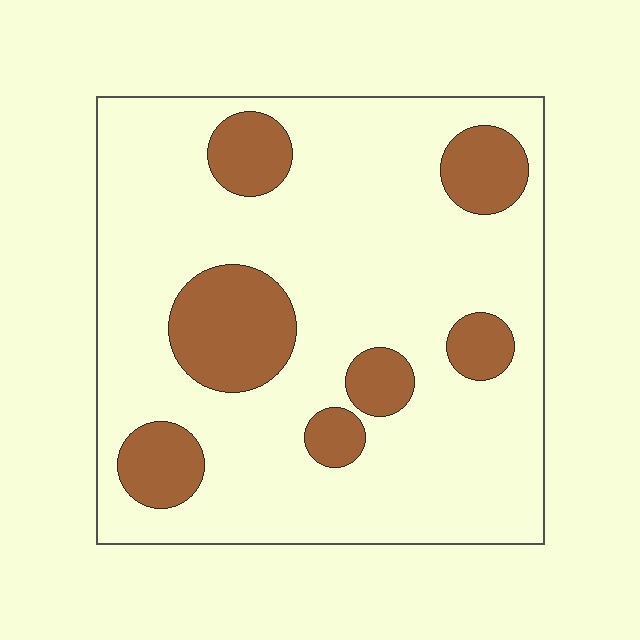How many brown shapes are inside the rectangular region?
7.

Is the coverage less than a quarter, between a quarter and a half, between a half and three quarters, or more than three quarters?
Less than a quarter.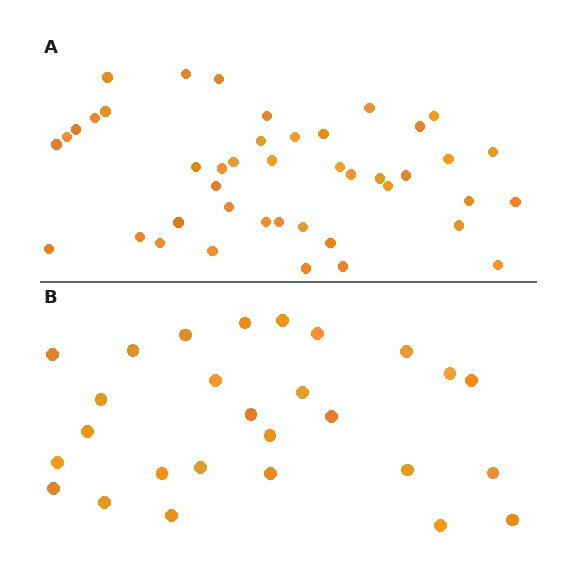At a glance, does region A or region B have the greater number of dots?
Region A (the top region) has more dots.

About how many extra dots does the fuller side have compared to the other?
Region A has approximately 15 more dots than region B.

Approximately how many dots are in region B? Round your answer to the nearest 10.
About 30 dots. (The exact count is 27, which rounds to 30.)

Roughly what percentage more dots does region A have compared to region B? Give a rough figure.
About 60% more.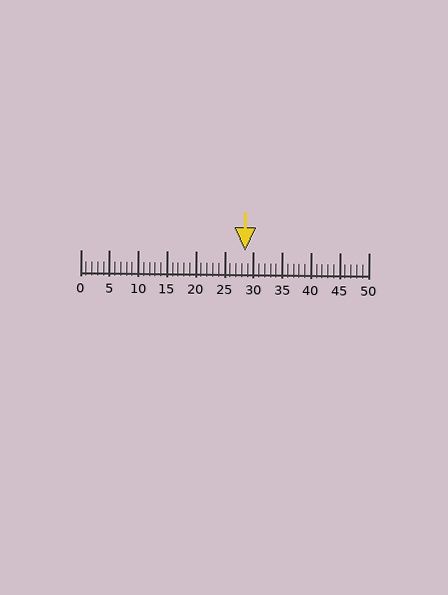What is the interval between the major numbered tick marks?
The major tick marks are spaced 5 units apart.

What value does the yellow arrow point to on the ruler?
The yellow arrow points to approximately 28.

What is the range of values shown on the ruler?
The ruler shows values from 0 to 50.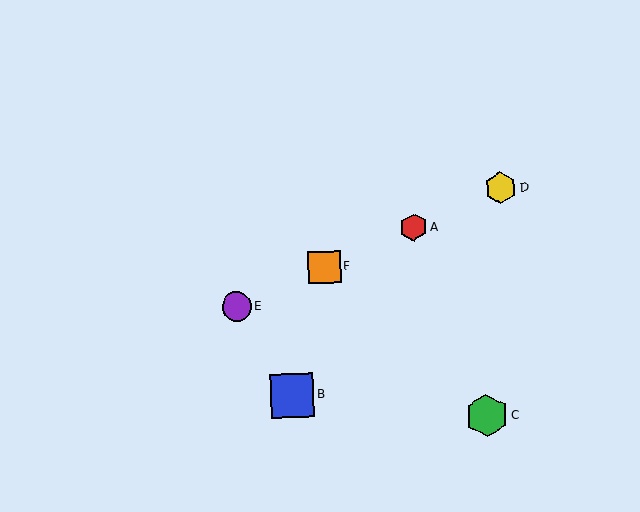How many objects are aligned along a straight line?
4 objects (A, D, E, F) are aligned along a straight line.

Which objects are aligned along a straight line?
Objects A, D, E, F are aligned along a straight line.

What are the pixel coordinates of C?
Object C is at (487, 416).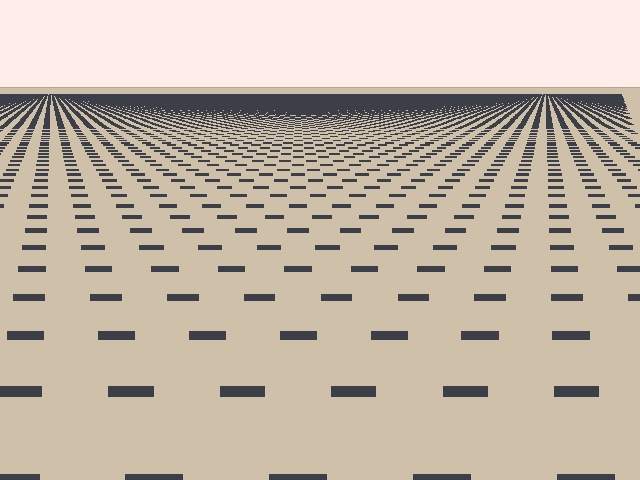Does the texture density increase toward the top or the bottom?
Density increases toward the top.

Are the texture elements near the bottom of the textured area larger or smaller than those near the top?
Larger. Near the bottom, elements are closer to the viewer and appear at a bigger on-screen size.